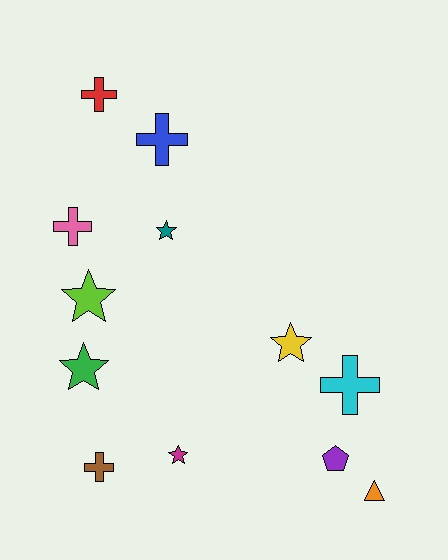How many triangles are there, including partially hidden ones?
There is 1 triangle.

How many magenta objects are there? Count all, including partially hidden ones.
There is 1 magenta object.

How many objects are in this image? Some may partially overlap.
There are 12 objects.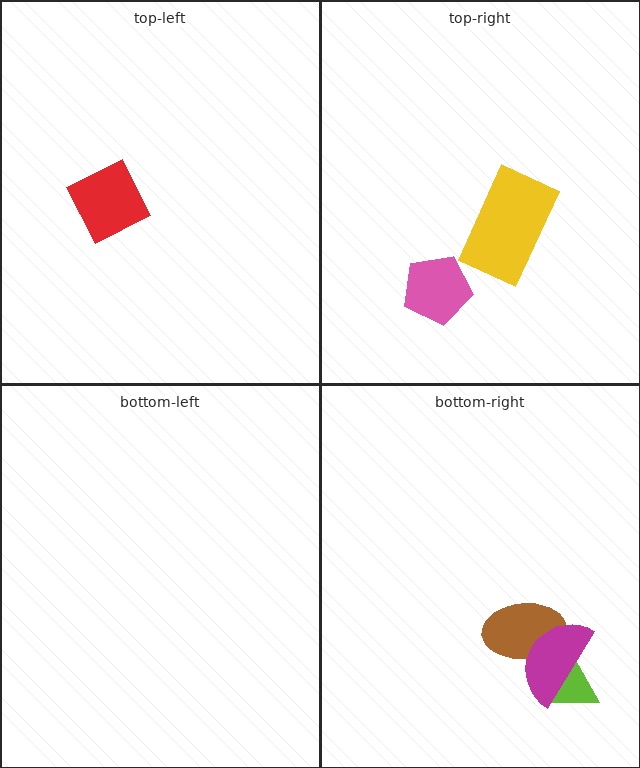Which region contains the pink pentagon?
The top-right region.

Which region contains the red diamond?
The top-left region.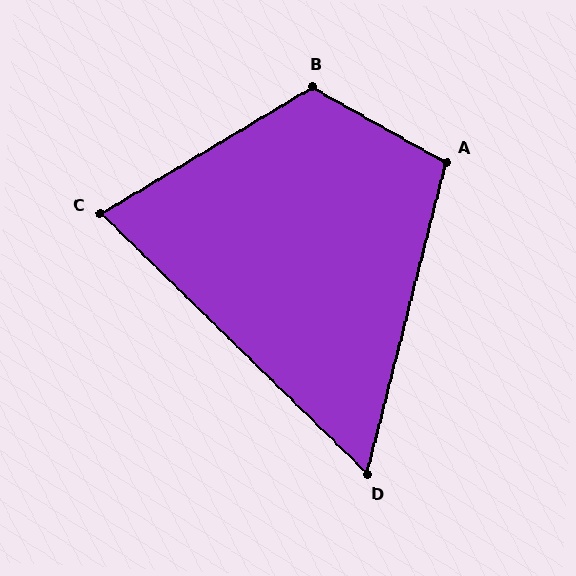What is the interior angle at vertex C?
Approximately 75 degrees (acute).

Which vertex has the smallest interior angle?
D, at approximately 60 degrees.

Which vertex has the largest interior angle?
B, at approximately 120 degrees.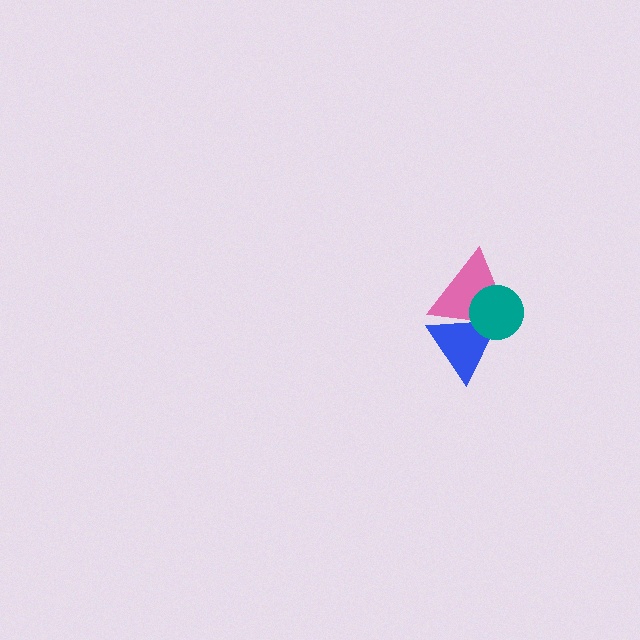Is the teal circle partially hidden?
No, no other shape covers it.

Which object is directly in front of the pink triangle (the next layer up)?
The blue triangle is directly in front of the pink triangle.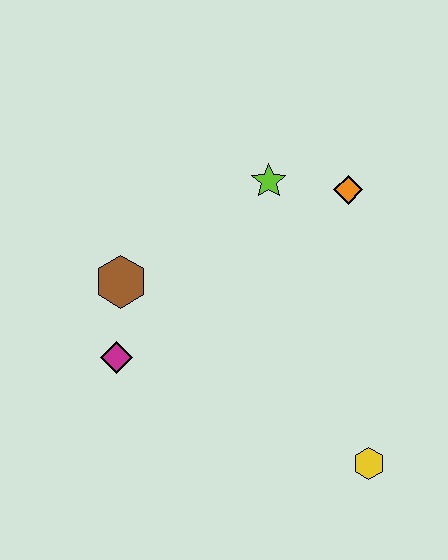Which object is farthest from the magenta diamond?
The orange diamond is farthest from the magenta diamond.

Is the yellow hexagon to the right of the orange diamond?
Yes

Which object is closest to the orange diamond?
The lime star is closest to the orange diamond.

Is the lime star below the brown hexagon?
No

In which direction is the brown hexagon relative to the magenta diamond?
The brown hexagon is above the magenta diamond.